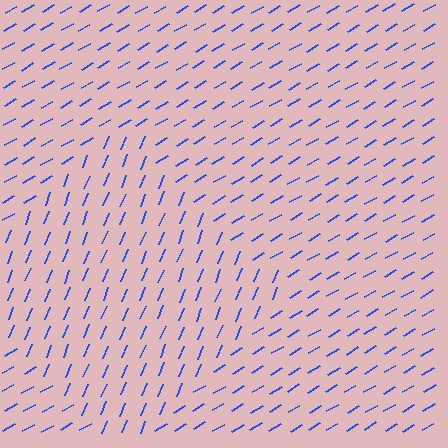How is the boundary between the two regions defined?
The boundary is defined purely by a change in line orientation (approximately 38 degrees difference). All lines are the same color and thickness.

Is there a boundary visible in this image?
Yes, there is a texture boundary formed by a change in line orientation.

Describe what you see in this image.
The image is filled with small blue line segments. A diamond region in the image has lines oriented differently from the surrounding lines, creating a visible texture boundary.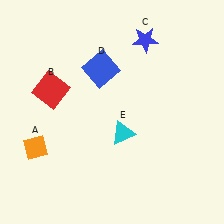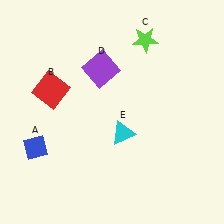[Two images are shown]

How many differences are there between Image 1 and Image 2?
There are 3 differences between the two images.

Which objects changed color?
A changed from orange to blue. C changed from blue to lime. D changed from blue to purple.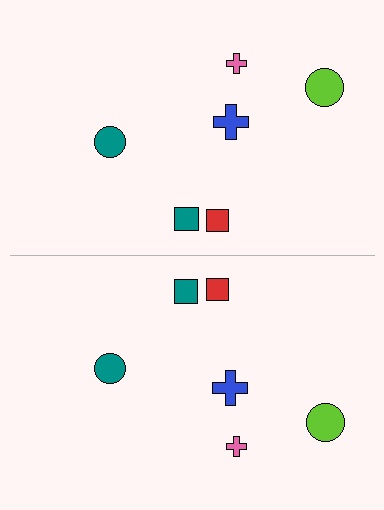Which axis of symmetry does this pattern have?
The pattern has a horizontal axis of symmetry running through the center of the image.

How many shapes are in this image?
There are 12 shapes in this image.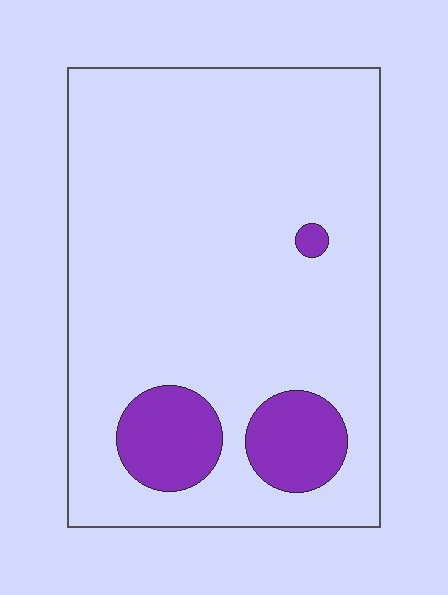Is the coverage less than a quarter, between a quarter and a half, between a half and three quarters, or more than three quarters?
Less than a quarter.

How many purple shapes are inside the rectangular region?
3.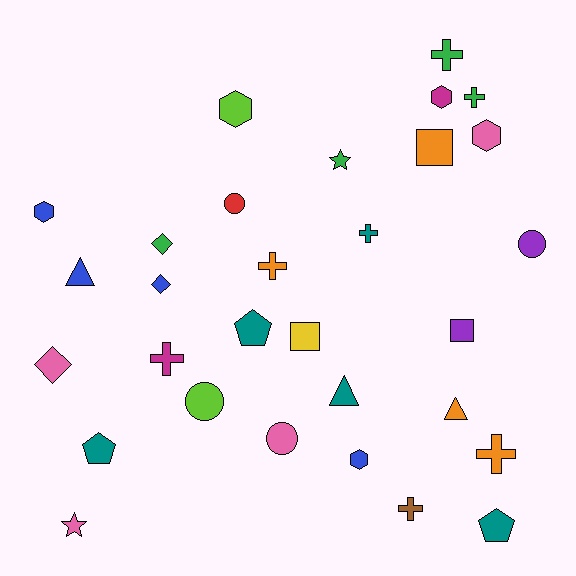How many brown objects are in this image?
There is 1 brown object.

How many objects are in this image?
There are 30 objects.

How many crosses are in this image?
There are 7 crosses.